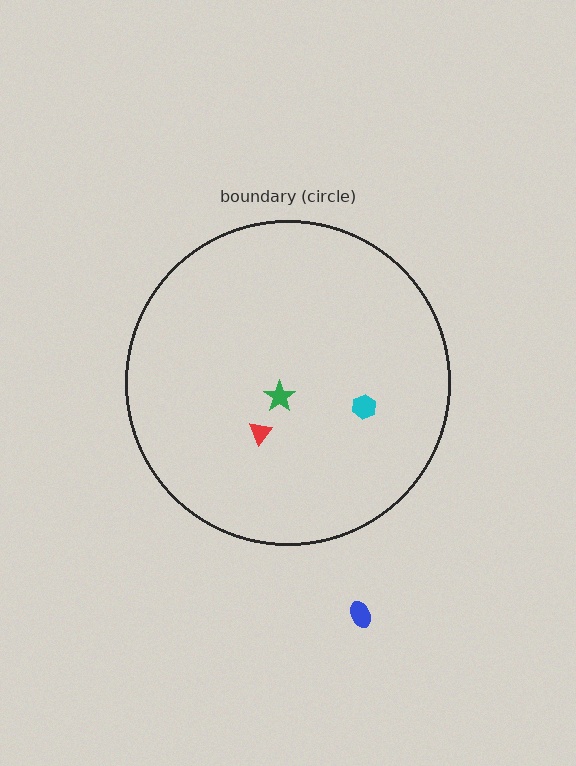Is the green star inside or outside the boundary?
Inside.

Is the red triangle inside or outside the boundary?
Inside.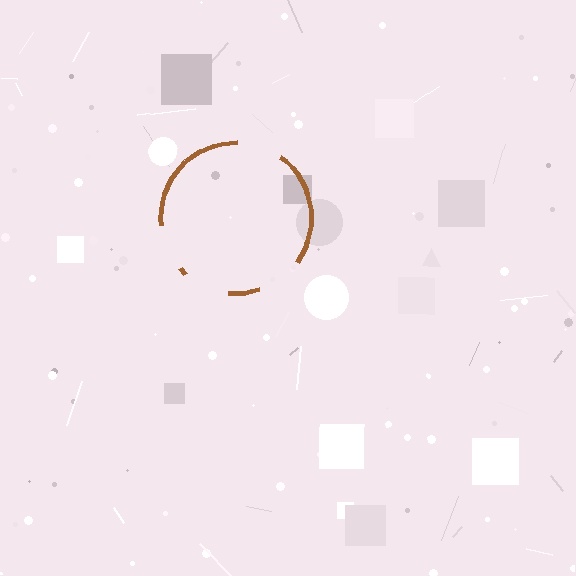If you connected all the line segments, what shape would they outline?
They would outline a circle.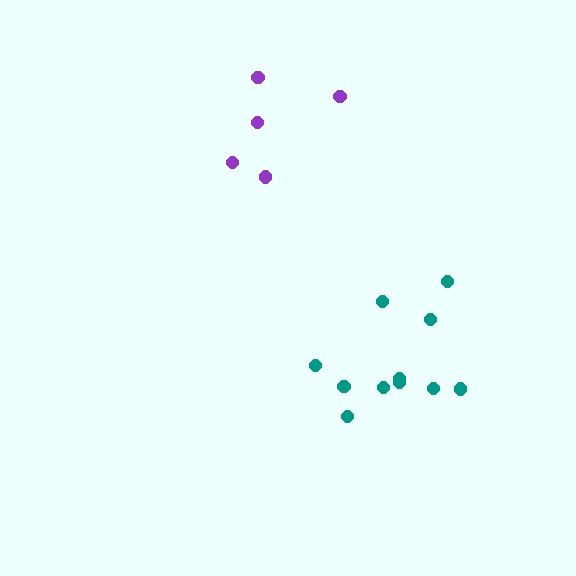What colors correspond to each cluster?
The clusters are colored: purple, teal.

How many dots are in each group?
Group 1: 5 dots, Group 2: 11 dots (16 total).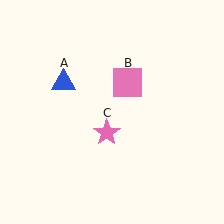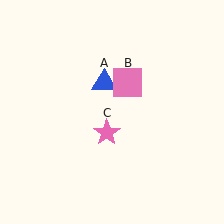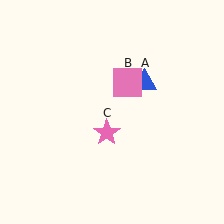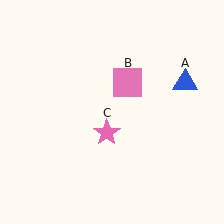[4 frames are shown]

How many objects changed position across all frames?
1 object changed position: blue triangle (object A).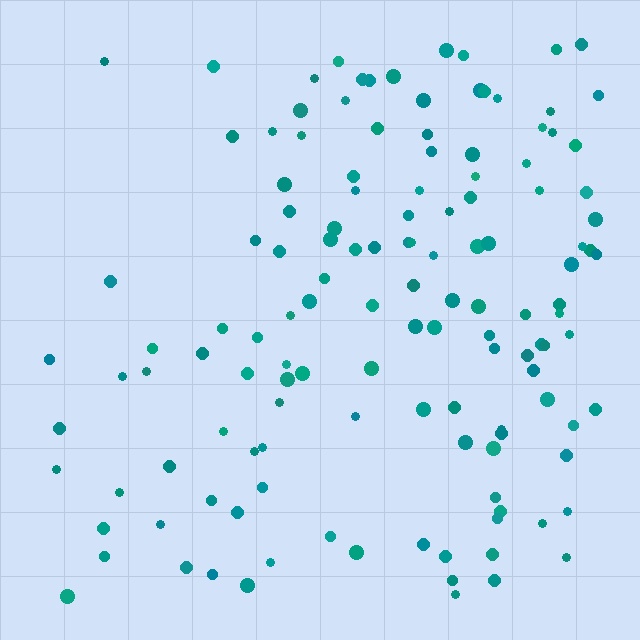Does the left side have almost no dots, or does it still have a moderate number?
Still a moderate number, just noticeably fewer than the right.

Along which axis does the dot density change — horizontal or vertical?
Horizontal.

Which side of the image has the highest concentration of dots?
The right.